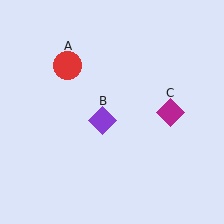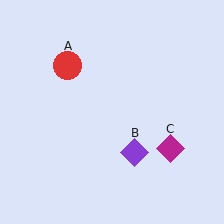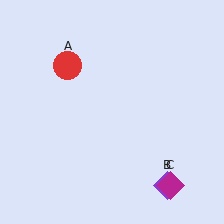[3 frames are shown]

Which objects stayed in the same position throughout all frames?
Red circle (object A) remained stationary.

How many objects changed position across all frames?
2 objects changed position: purple diamond (object B), magenta diamond (object C).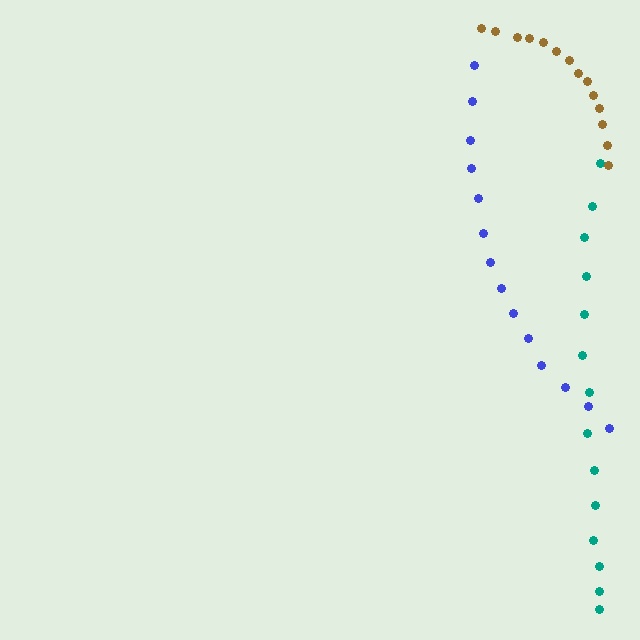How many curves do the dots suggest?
There are 3 distinct paths.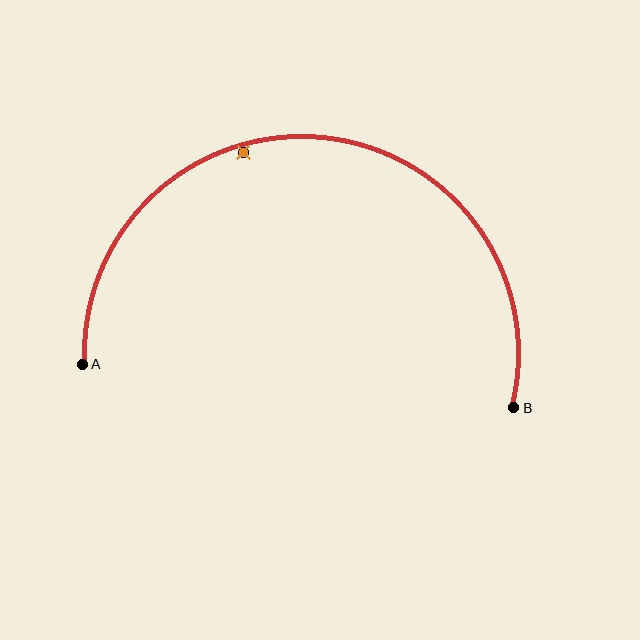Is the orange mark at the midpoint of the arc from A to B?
No — the orange mark does not lie on the arc at all. It sits slightly inside the curve.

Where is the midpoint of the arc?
The arc midpoint is the point on the curve farthest from the straight line joining A and B. It sits above that line.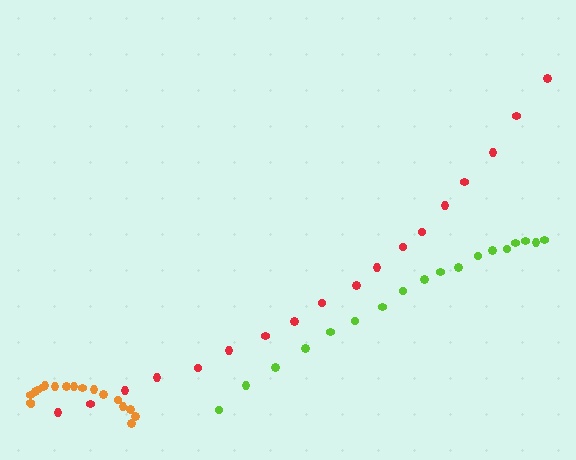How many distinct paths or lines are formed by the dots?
There are 3 distinct paths.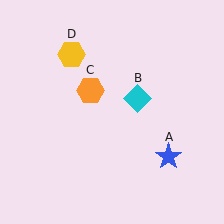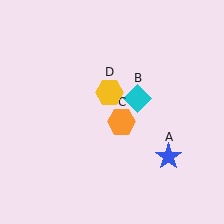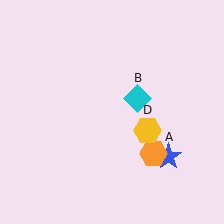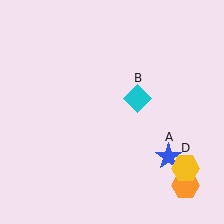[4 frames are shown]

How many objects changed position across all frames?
2 objects changed position: orange hexagon (object C), yellow hexagon (object D).